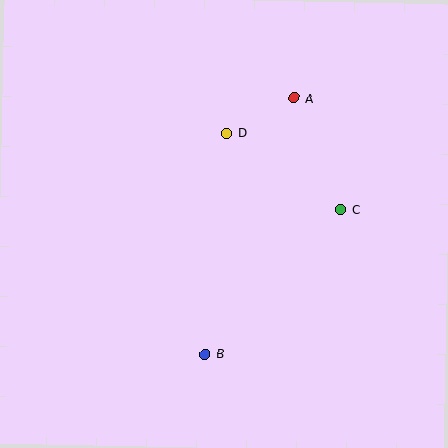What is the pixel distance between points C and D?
The distance between C and D is 138 pixels.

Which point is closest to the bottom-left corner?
Point B is closest to the bottom-left corner.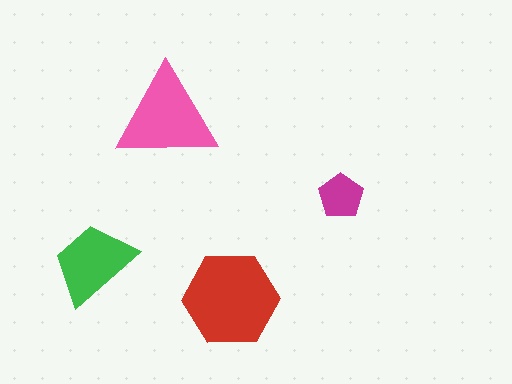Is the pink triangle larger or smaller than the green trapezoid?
Larger.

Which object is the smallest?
The magenta pentagon.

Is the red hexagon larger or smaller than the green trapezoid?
Larger.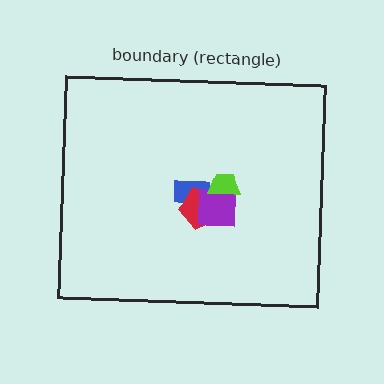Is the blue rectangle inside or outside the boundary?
Inside.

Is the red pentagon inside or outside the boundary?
Inside.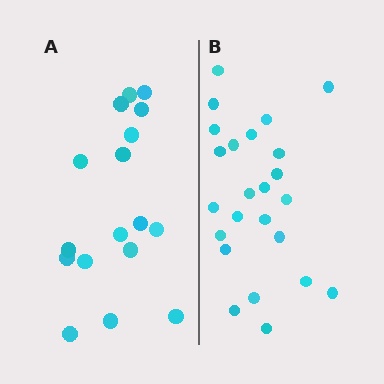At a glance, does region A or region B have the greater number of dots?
Region B (the right region) has more dots.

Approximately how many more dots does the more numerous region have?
Region B has roughly 8 or so more dots than region A.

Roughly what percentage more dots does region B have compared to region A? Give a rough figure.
About 40% more.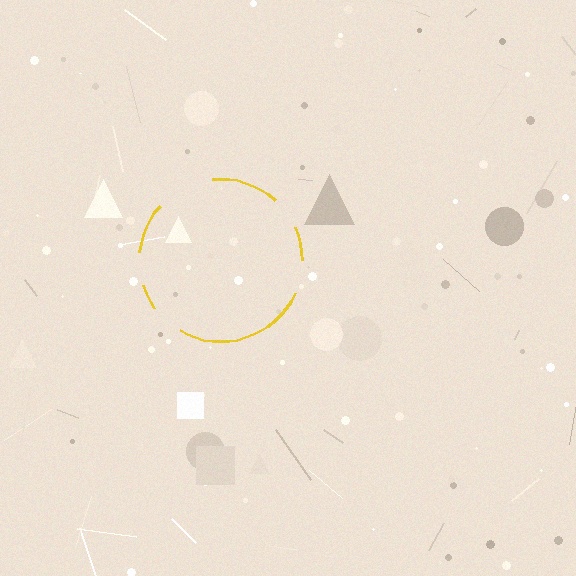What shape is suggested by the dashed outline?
The dashed outline suggests a circle.